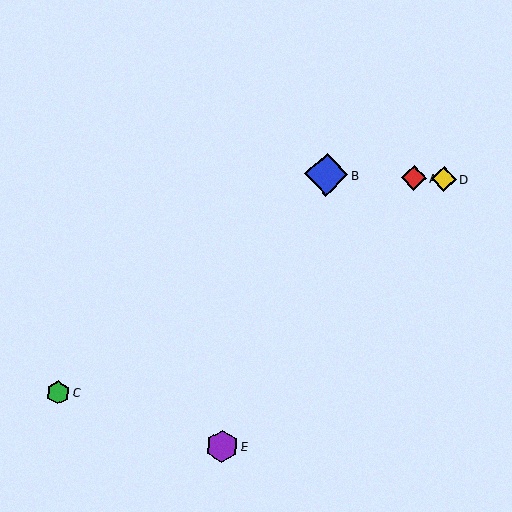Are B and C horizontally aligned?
No, B is at y≈174 and C is at y≈393.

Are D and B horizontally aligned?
Yes, both are at y≈179.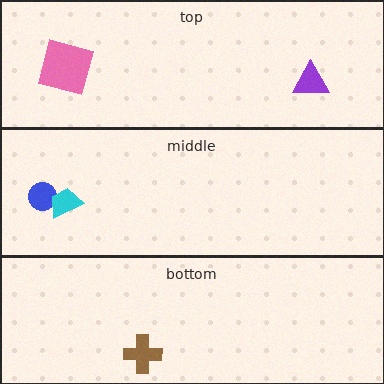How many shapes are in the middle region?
2.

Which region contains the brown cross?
The bottom region.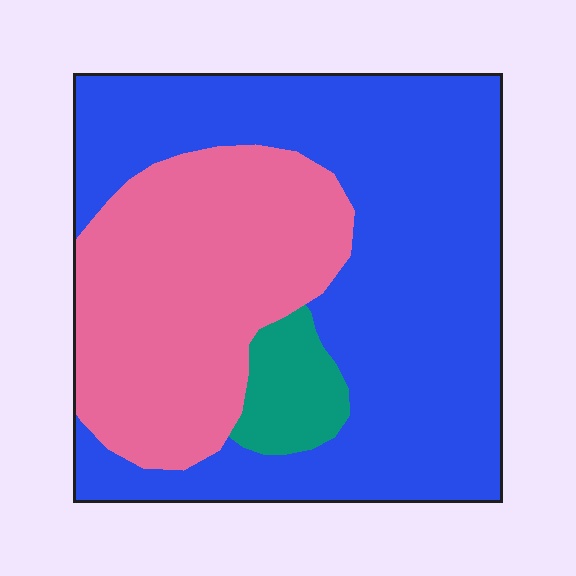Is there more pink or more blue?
Blue.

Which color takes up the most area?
Blue, at roughly 60%.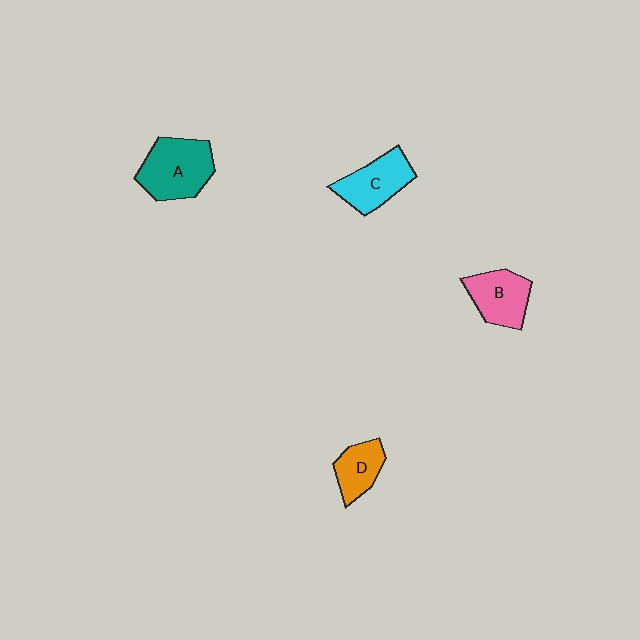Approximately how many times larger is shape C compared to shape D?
Approximately 1.4 times.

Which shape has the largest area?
Shape A (teal).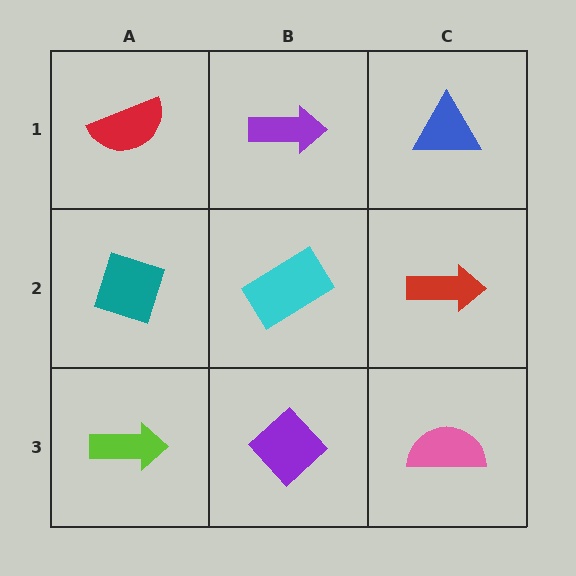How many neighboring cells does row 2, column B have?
4.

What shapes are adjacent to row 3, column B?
A cyan rectangle (row 2, column B), a lime arrow (row 3, column A), a pink semicircle (row 3, column C).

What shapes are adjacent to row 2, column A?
A red semicircle (row 1, column A), a lime arrow (row 3, column A), a cyan rectangle (row 2, column B).